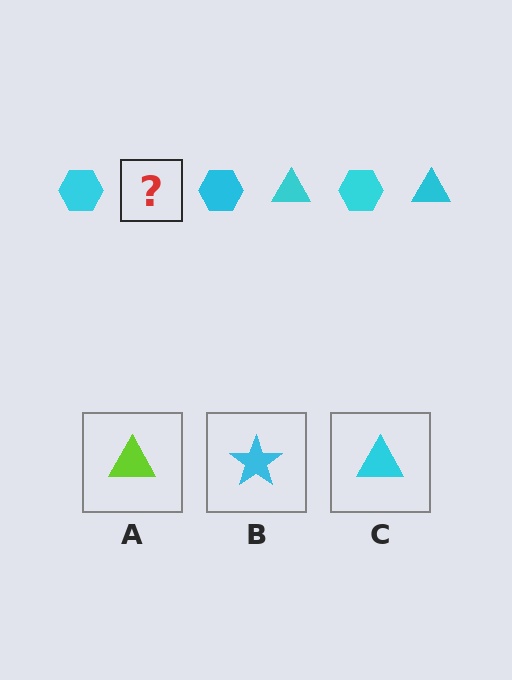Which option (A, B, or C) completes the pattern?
C.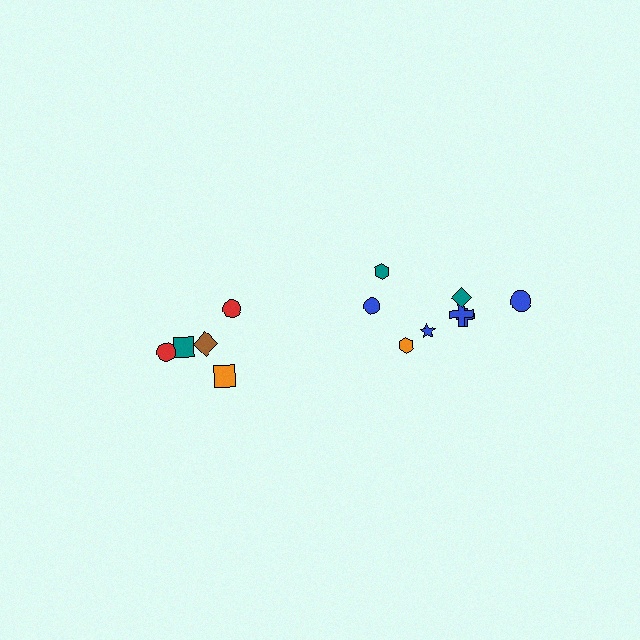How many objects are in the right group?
There are 8 objects.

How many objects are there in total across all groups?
There are 13 objects.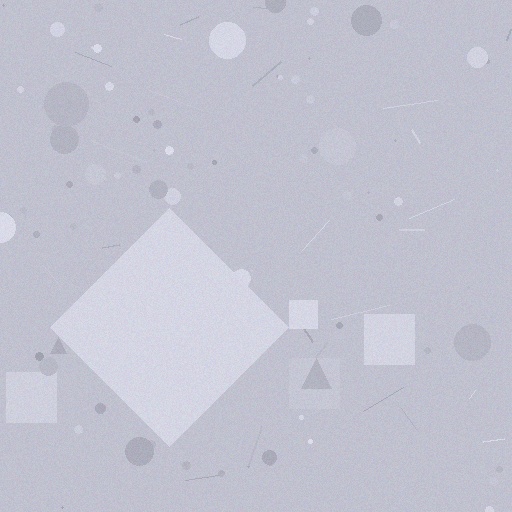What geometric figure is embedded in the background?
A diamond is embedded in the background.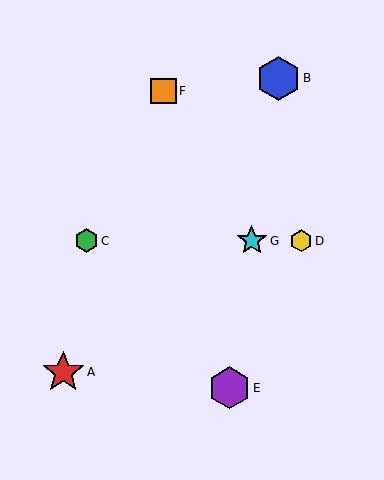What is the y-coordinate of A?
Object A is at y≈372.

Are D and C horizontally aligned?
Yes, both are at y≈241.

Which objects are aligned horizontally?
Objects C, D, G are aligned horizontally.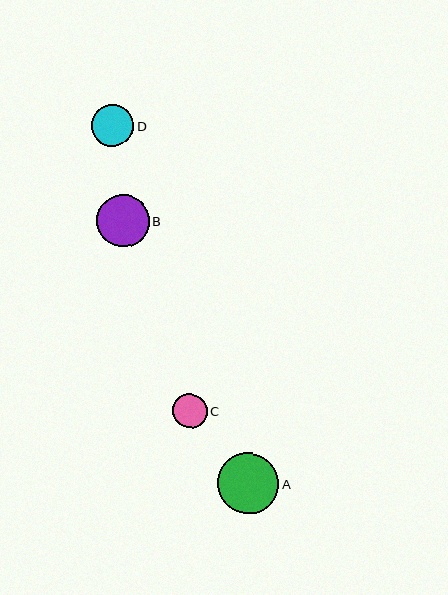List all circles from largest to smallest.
From largest to smallest: A, B, D, C.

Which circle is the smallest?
Circle C is the smallest with a size of approximately 34 pixels.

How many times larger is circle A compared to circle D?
Circle A is approximately 1.5 times the size of circle D.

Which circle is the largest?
Circle A is the largest with a size of approximately 61 pixels.